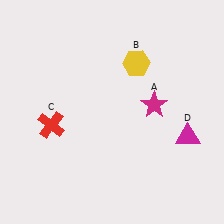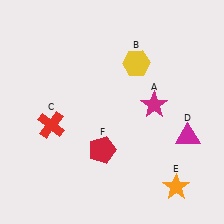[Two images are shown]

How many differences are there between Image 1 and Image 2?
There are 2 differences between the two images.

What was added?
An orange star (E), a red pentagon (F) were added in Image 2.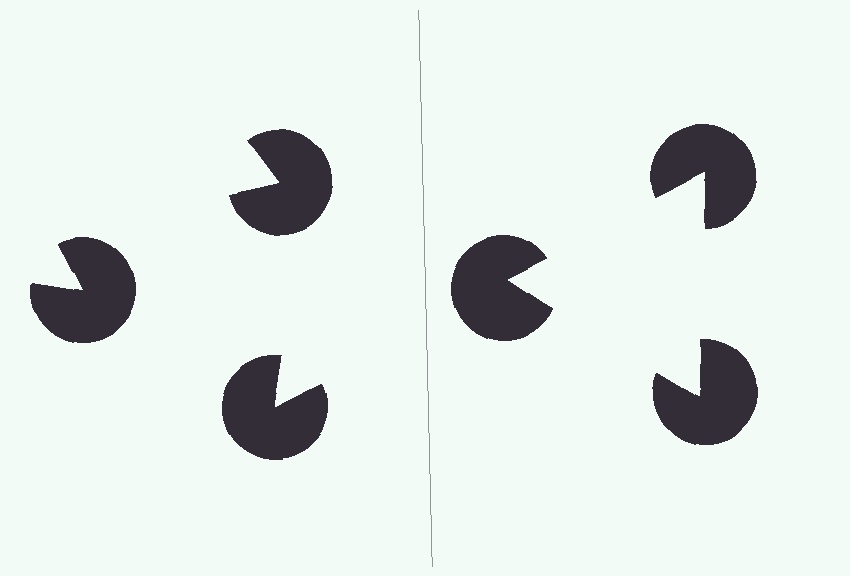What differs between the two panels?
The pac-man discs are positioned identically on both sides; only the wedge orientations differ. On the right they align to a triangle; on the left they are misaligned.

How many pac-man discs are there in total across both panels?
6 — 3 on each side.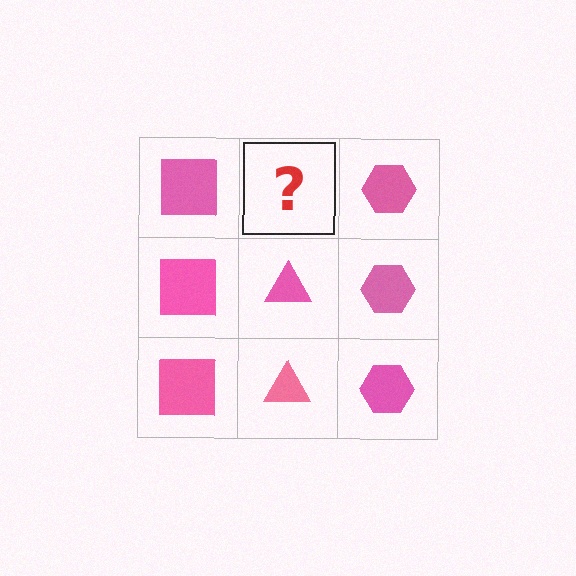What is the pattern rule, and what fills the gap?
The rule is that each column has a consistent shape. The gap should be filled with a pink triangle.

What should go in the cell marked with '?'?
The missing cell should contain a pink triangle.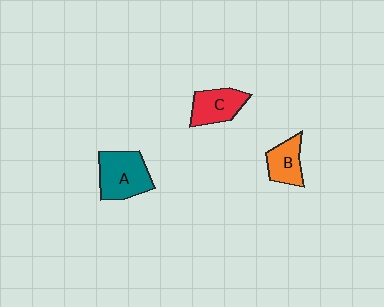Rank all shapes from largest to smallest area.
From largest to smallest: A (teal), C (red), B (orange).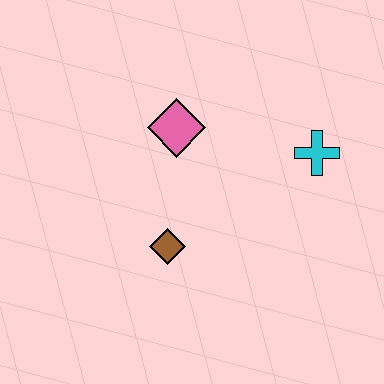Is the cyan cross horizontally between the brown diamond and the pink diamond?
No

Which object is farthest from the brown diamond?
The cyan cross is farthest from the brown diamond.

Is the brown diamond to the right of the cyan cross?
No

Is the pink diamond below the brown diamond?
No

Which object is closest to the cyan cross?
The pink diamond is closest to the cyan cross.